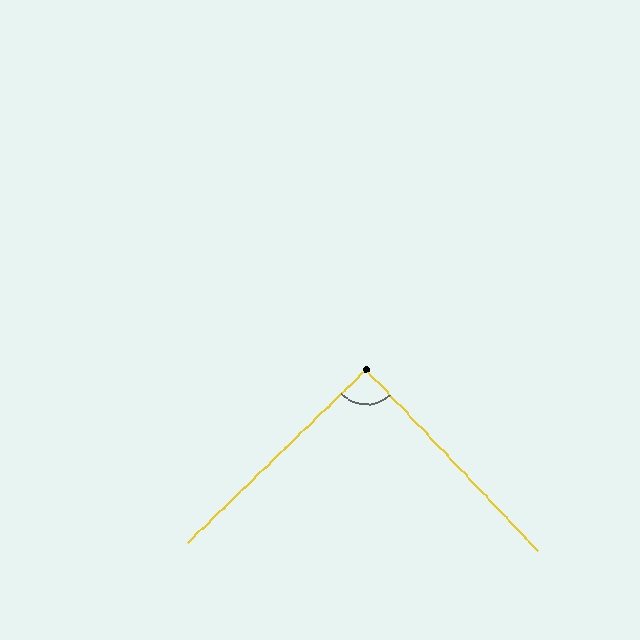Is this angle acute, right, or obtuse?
It is approximately a right angle.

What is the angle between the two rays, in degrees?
Approximately 89 degrees.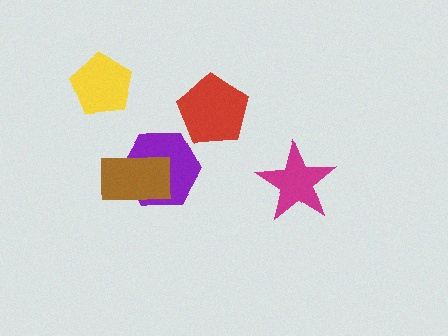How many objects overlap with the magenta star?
0 objects overlap with the magenta star.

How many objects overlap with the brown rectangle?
1 object overlaps with the brown rectangle.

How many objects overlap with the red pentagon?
0 objects overlap with the red pentagon.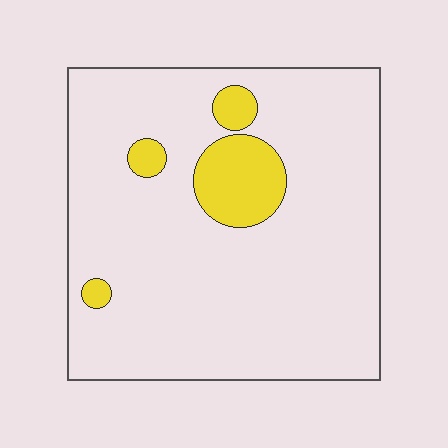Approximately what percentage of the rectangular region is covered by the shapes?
Approximately 10%.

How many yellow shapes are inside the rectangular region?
4.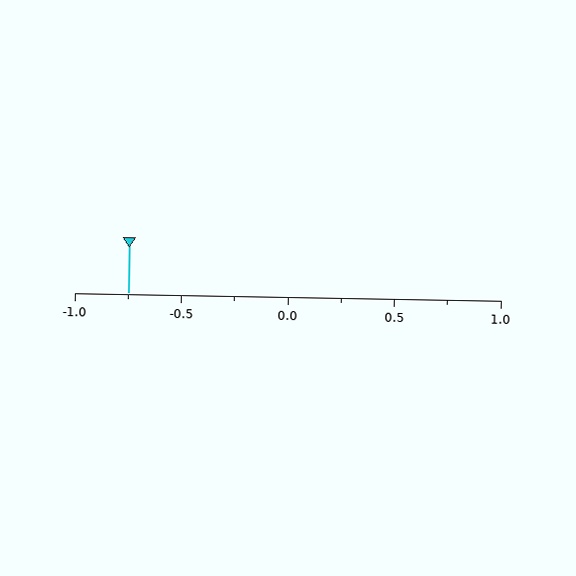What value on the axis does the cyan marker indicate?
The marker indicates approximately -0.75.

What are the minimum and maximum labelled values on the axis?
The axis runs from -1.0 to 1.0.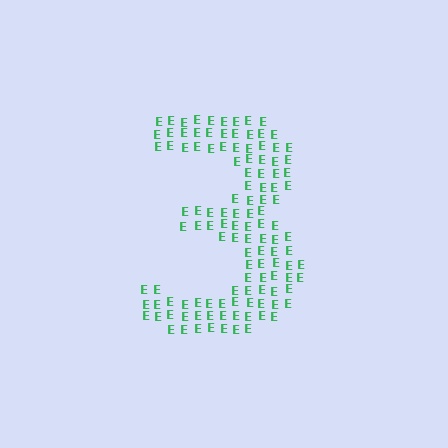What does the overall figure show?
The overall figure shows the digit 3.